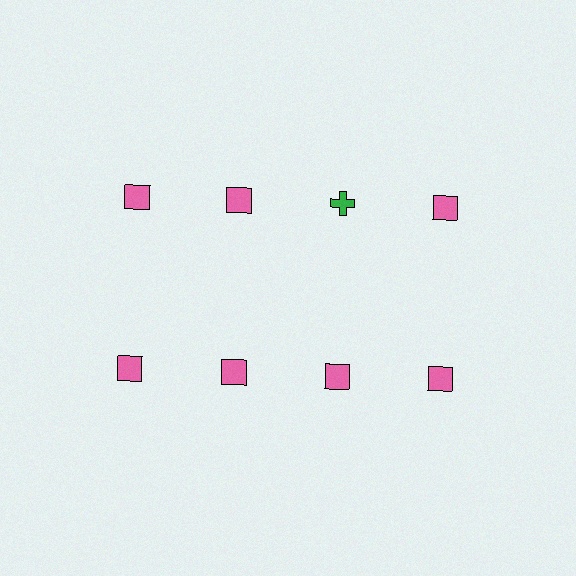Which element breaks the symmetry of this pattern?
The green cross in the top row, center column breaks the symmetry. All other shapes are pink squares.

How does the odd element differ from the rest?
It differs in both color (green instead of pink) and shape (cross instead of square).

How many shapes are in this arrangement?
There are 8 shapes arranged in a grid pattern.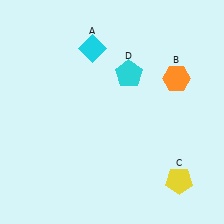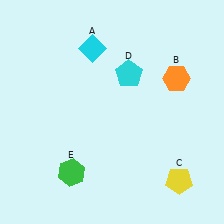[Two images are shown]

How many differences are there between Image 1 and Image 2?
There is 1 difference between the two images.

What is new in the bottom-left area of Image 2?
A green hexagon (E) was added in the bottom-left area of Image 2.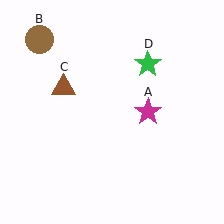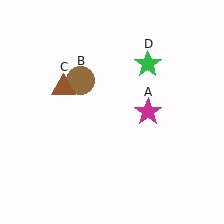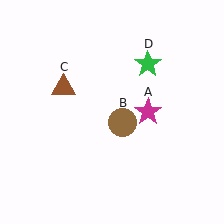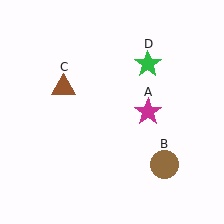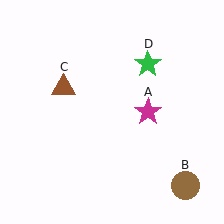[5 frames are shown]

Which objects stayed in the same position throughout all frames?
Magenta star (object A) and brown triangle (object C) and green star (object D) remained stationary.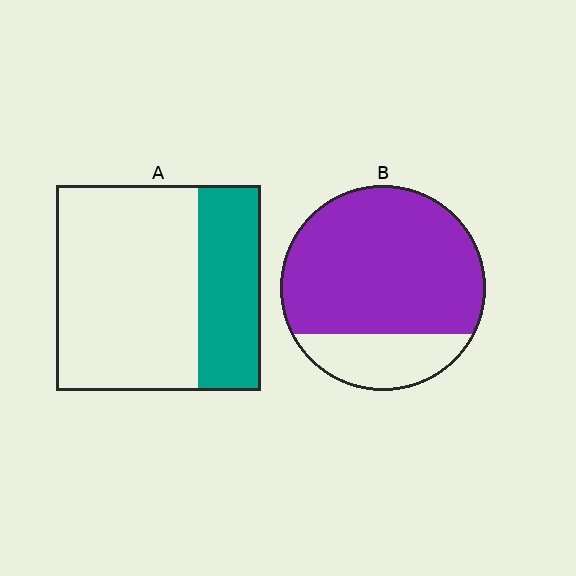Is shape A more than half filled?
No.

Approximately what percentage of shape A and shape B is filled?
A is approximately 30% and B is approximately 75%.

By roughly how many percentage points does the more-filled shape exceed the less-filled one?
By roughly 45 percentage points (B over A).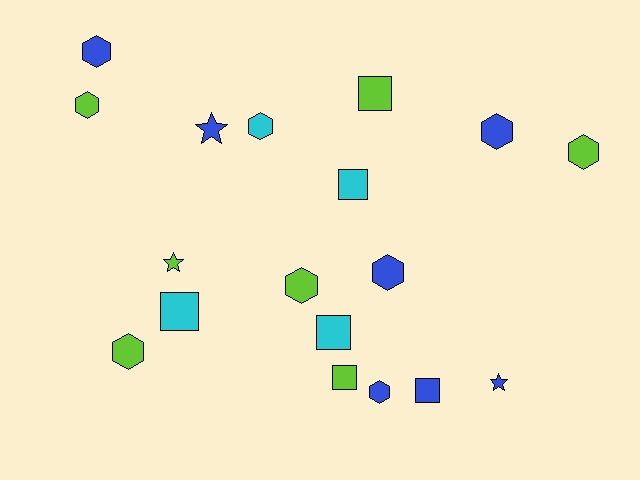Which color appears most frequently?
Lime, with 7 objects.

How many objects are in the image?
There are 18 objects.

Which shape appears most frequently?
Hexagon, with 9 objects.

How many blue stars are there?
There are 2 blue stars.